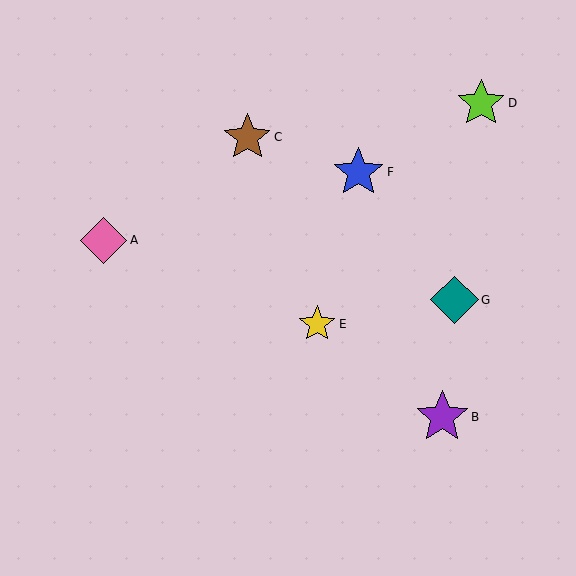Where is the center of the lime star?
The center of the lime star is at (481, 103).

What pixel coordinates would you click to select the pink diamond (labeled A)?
Click at (103, 240) to select the pink diamond A.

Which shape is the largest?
The purple star (labeled B) is the largest.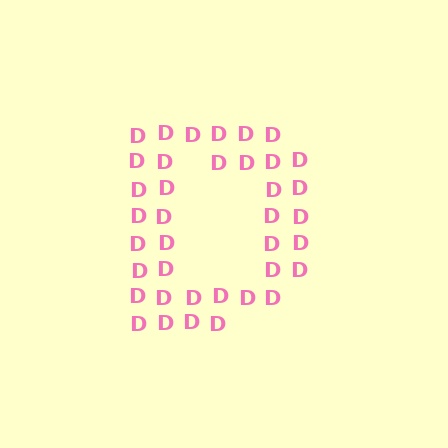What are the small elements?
The small elements are letter D's.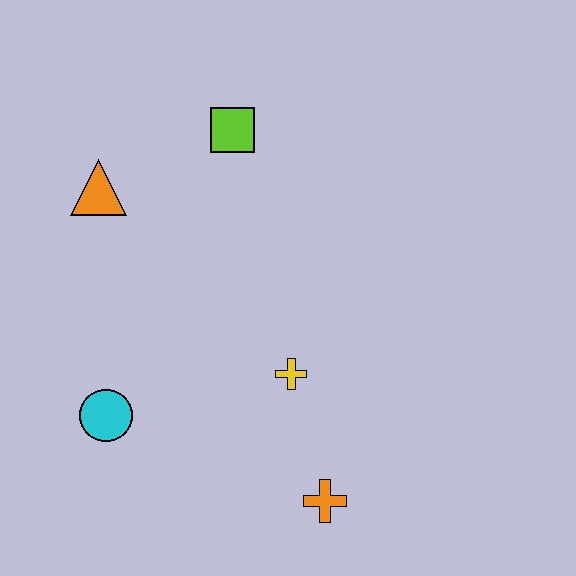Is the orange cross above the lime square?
No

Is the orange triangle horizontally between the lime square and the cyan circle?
No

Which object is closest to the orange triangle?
The lime square is closest to the orange triangle.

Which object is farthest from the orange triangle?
The orange cross is farthest from the orange triangle.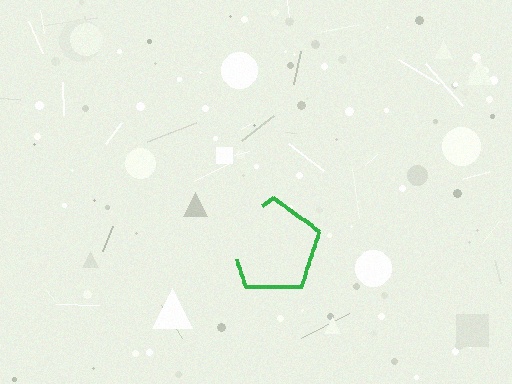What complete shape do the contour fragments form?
The contour fragments form a pentagon.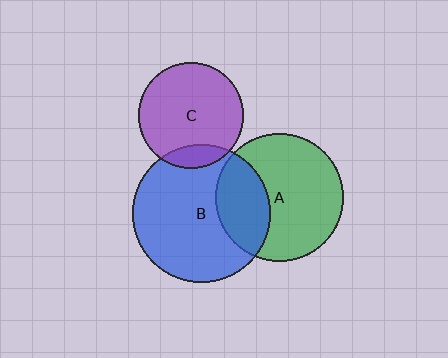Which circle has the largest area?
Circle B (blue).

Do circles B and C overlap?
Yes.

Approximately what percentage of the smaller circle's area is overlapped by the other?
Approximately 15%.